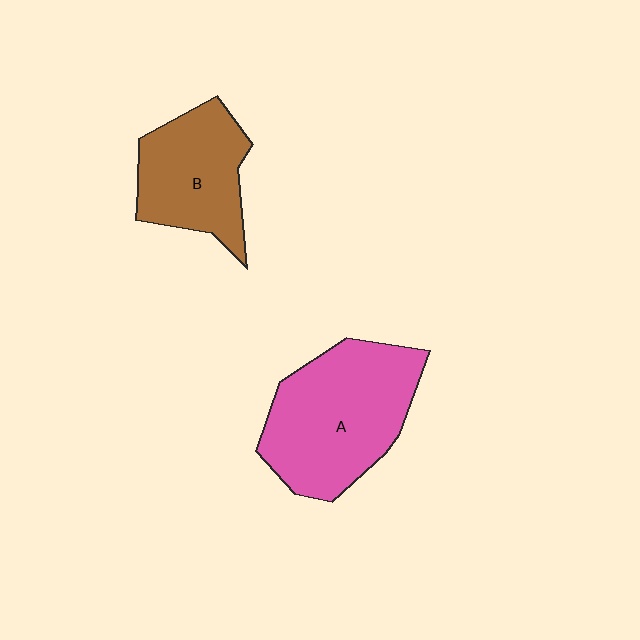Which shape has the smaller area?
Shape B (brown).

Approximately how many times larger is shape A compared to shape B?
Approximately 1.4 times.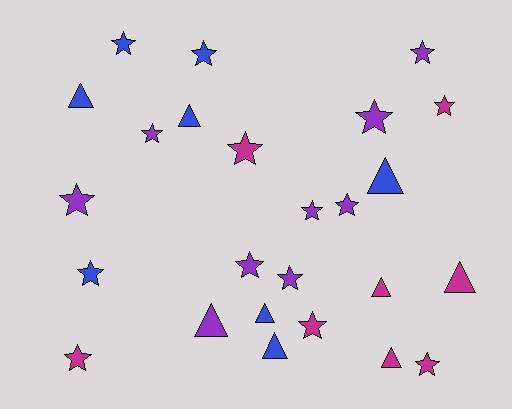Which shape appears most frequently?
Star, with 16 objects.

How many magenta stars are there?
There are 5 magenta stars.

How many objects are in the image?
There are 25 objects.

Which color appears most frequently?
Purple, with 9 objects.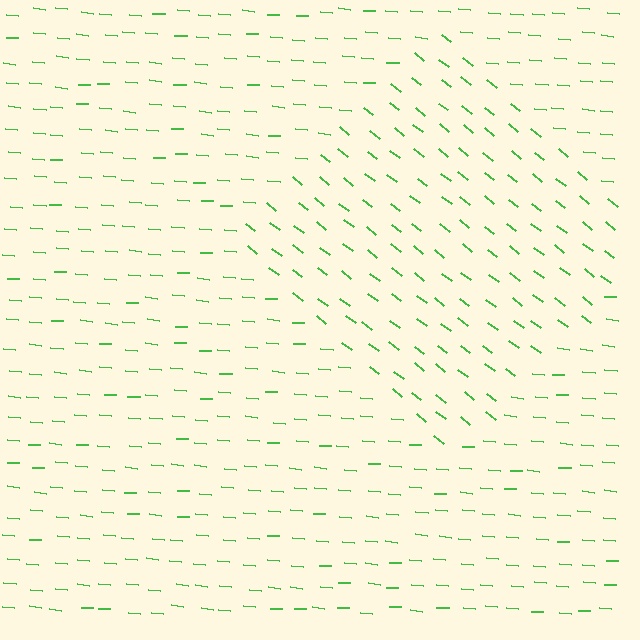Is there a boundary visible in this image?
Yes, there is a texture boundary formed by a change in line orientation.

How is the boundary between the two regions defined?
The boundary is defined purely by a change in line orientation (approximately 34 degrees difference). All lines are the same color and thickness.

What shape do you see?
I see a diamond.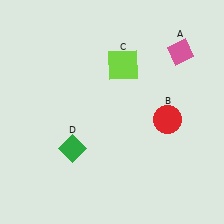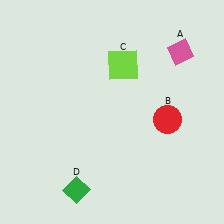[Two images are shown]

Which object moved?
The green diamond (D) moved down.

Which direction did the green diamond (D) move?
The green diamond (D) moved down.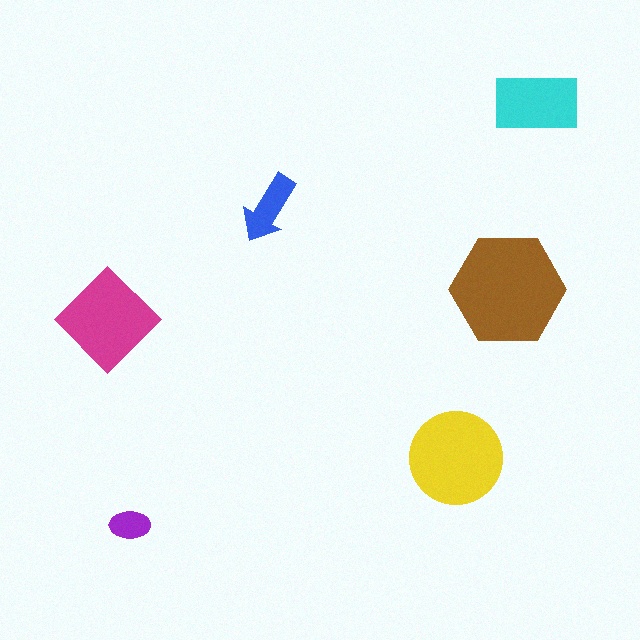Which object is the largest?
The brown hexagon.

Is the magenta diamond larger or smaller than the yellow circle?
Smaller.